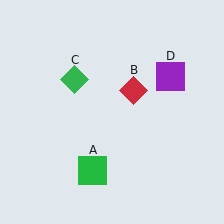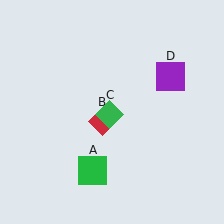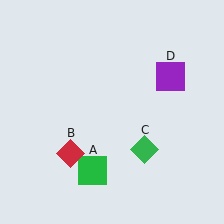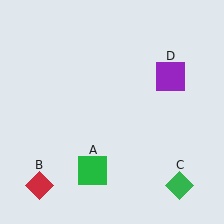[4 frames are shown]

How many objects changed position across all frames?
2 objects changed position: red diamond (object B), green diamond (object C).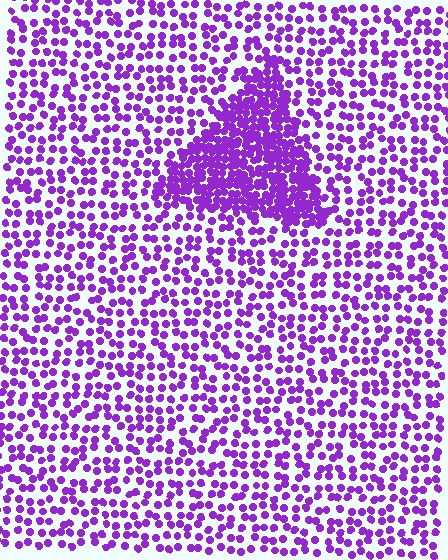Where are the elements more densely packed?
The elements are more densely packed inside the triangle boundary.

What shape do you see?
I see a triangle.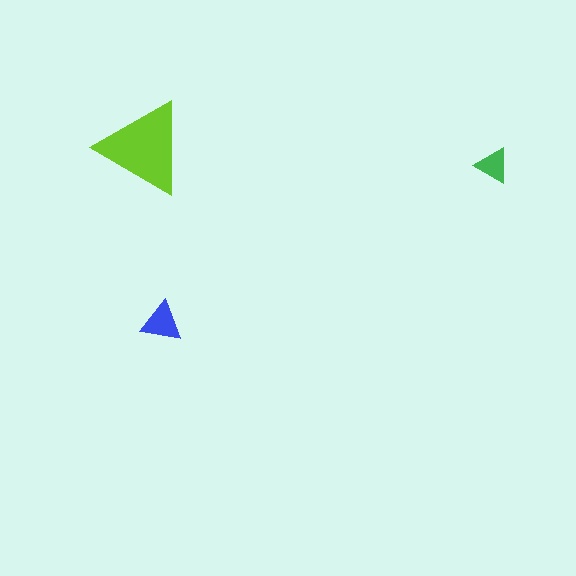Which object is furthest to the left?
The lime triangle is leftmost.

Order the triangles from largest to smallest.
the lime one, the blue one, the green one.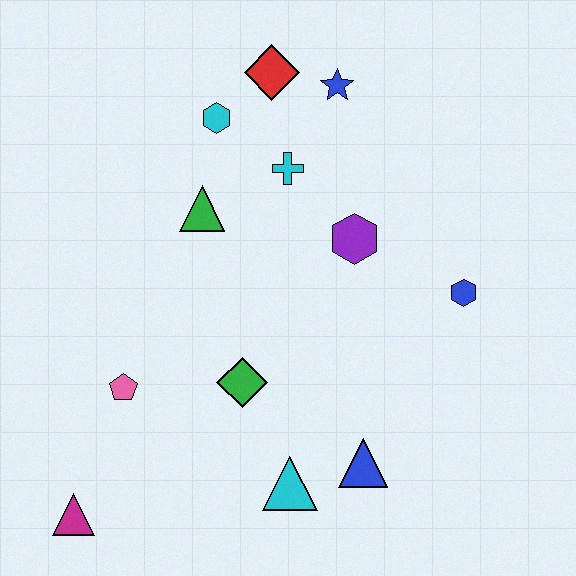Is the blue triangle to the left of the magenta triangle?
No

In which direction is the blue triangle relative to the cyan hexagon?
The blue triangle is below the cyan hexagon.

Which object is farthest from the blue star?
The magenta triangle is farthest from the blue star.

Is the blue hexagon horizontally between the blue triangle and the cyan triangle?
No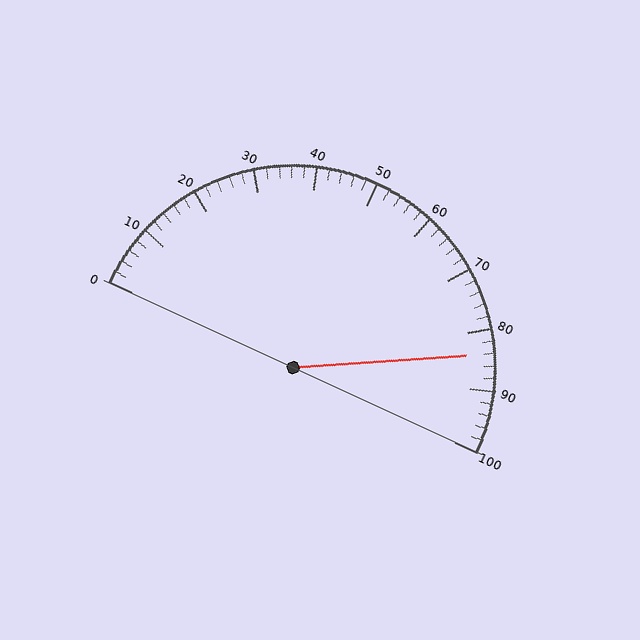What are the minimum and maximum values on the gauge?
The gauge ranges from 0 to 100.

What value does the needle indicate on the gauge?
The needle indicates approximately 84.